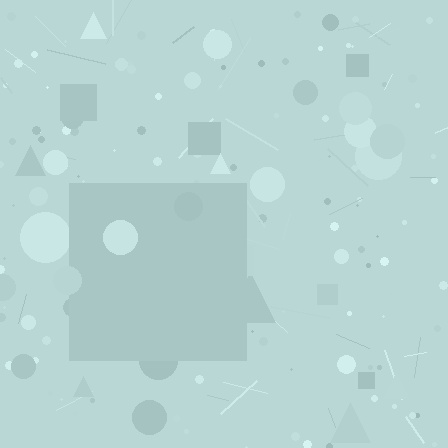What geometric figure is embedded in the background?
A square is embedded in the background.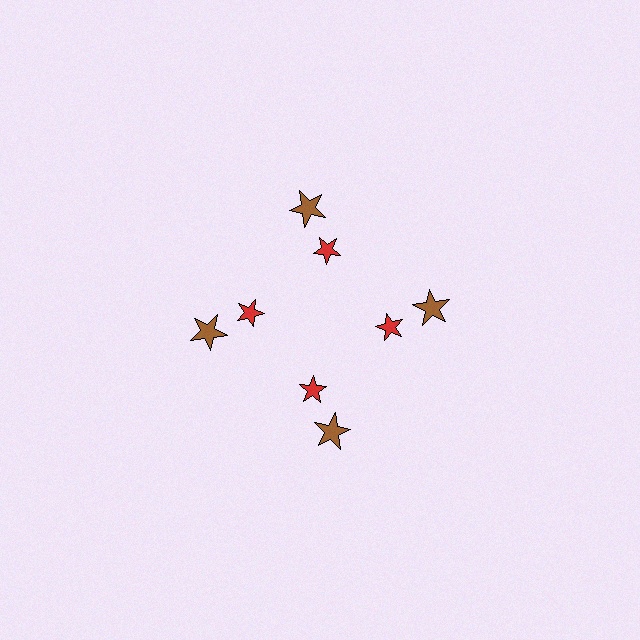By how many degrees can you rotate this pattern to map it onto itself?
The pattern maps onto itself every 90 degrees of rotation.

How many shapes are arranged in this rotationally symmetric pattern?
There are 8 shapes, arranged in 4 groups of 2.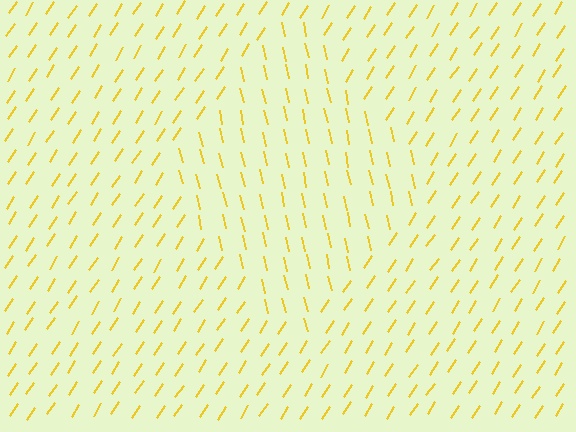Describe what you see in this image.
The image is filled with small yellow line segments. A diamond region in the image has lines oriented differently from the surrounding lines, creating a visible texture boundary.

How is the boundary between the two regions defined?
The boundary is defined purely by a change in line orientation (approximately 45 degrees difference). All lines are the same color and thickness.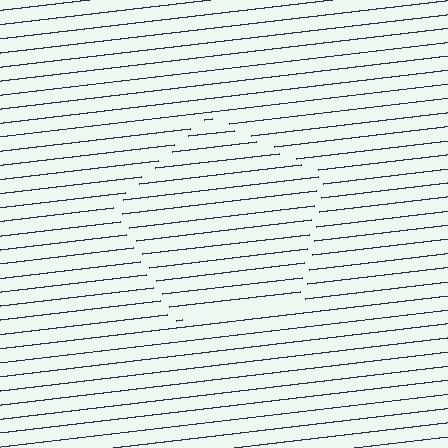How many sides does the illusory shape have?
5 sides — the line-ends trace a pentagon.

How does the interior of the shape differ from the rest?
The interior of the shape contains the same grating, shifted by half a period — the contour is defined by the phase discontinuity where line-ends from the inner and outer gratings abut.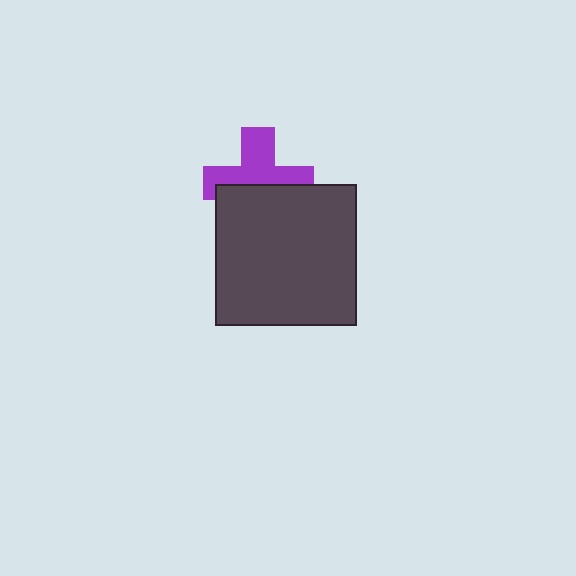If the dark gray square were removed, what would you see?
You would see the complete purple cross.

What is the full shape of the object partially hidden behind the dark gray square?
The partially hidden object is a purple cross.